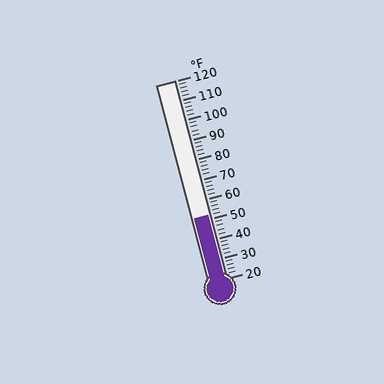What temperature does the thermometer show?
The thermometer shows approximately 52°F.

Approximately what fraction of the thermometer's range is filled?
The thermometer is filled to approximately 30% of its range.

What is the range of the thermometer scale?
The thermometer scale ranges from 20°F to 120°F.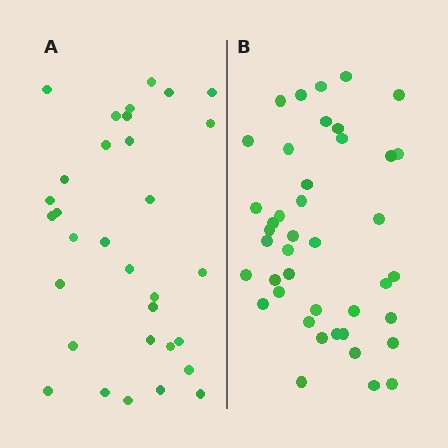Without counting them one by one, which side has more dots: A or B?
Region B (the right region) has more dots.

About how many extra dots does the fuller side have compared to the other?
Region B has roughly 10 or so more dots than region A.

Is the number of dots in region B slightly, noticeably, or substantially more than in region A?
Region B has noticeably more, but not dramatically so. The ratio is roughly 1.3 to 1.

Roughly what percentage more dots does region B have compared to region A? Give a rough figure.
About 30% more.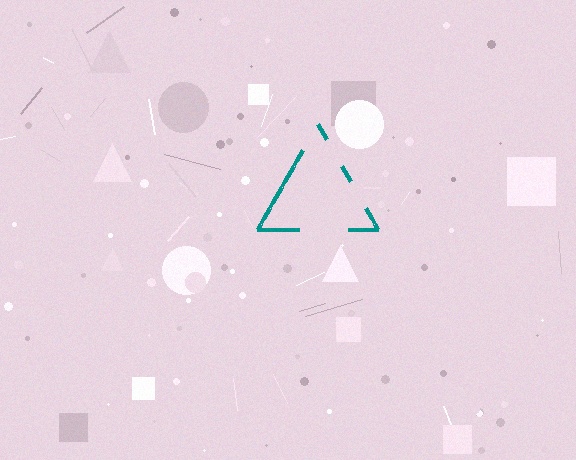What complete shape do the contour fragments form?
The contour fragments form a triangle.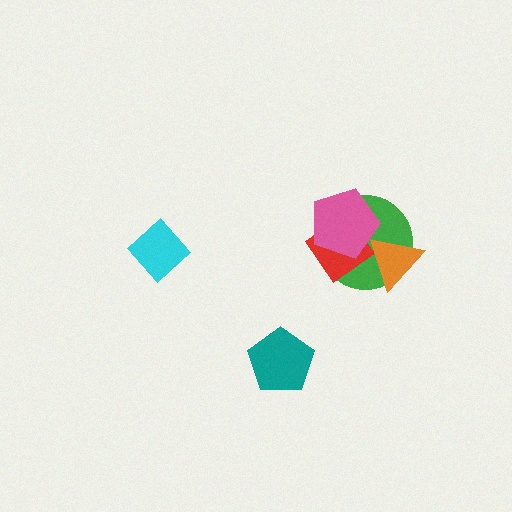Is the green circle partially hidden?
Yes, it is partially covered by another shape.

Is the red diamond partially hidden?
Yes, it is partially covered by another shape.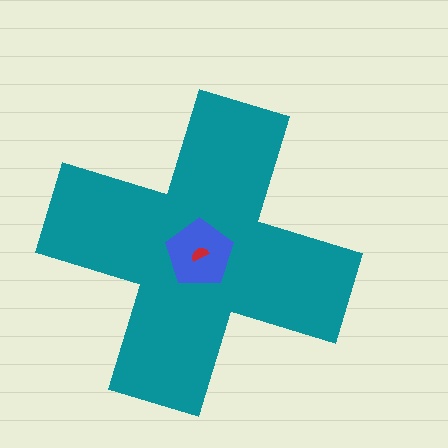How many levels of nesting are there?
3.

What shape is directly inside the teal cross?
The blue pentagon.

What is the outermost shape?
The teal cross.